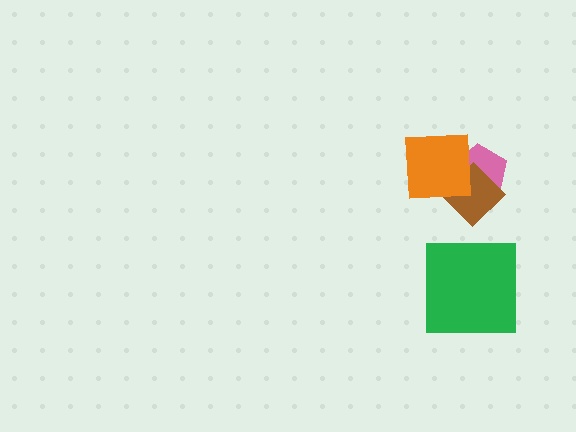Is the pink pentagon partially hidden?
Yes, it is partially covered by another shape.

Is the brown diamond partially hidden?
Yes, it is partially covered by another shape.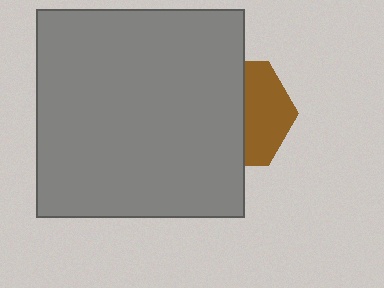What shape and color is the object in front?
The object in front is a gray square.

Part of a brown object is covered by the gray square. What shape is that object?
It is a hexagon.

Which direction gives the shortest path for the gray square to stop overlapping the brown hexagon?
Moving left gives the shortest separation.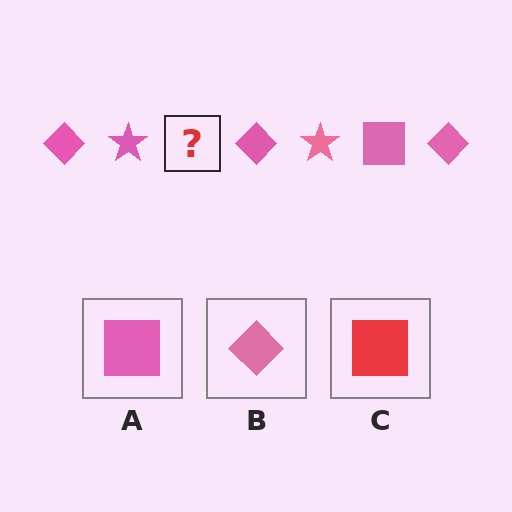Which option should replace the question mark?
Option A.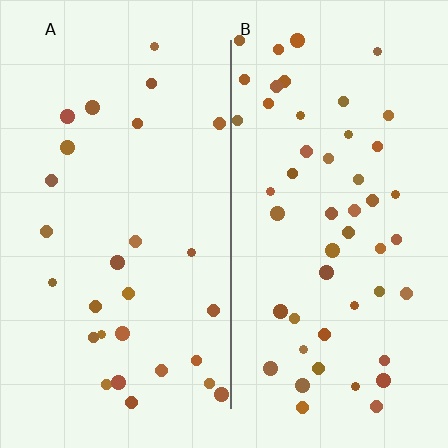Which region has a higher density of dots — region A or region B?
B (the right).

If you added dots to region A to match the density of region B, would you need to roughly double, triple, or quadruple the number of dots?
Approximately double.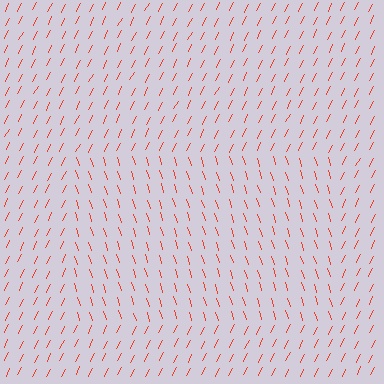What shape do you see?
I see a rectangle.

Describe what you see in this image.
The image is filled with small red line segments. A rectangle region in the image has lines oriented differently from the surrounding lines, creating a visible texture boundary.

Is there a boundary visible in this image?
Yes, there is a texture boundary formed by a change in line orientation.